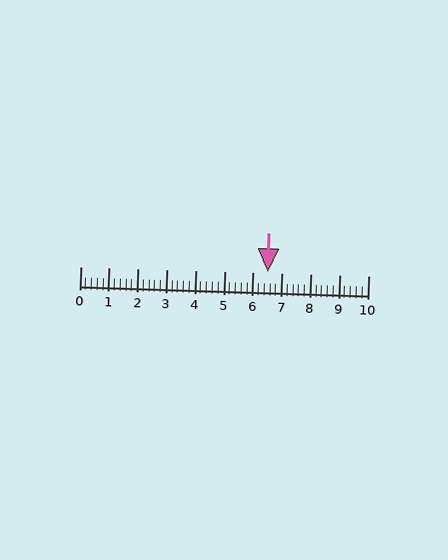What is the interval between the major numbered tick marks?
The major tick marks are spaced 1 units apart.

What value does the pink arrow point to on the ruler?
The pink arrow points to approximately 6.5.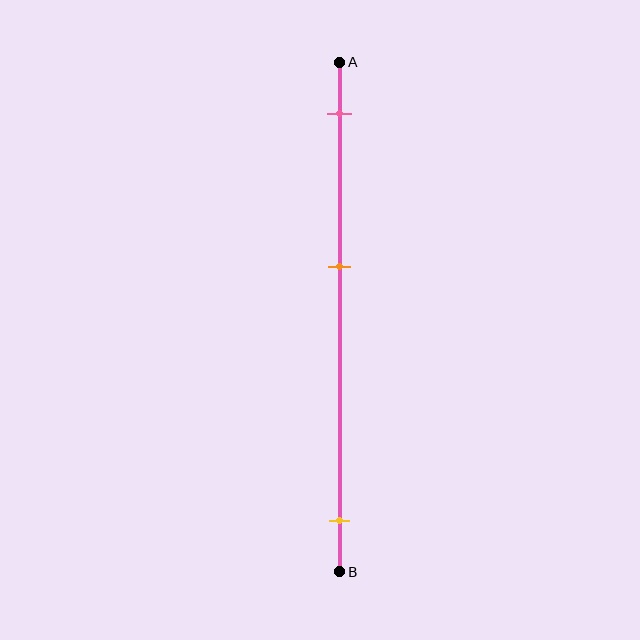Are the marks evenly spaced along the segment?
No, the marks are not evenly spaced.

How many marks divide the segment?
There are 3 marks dividing the segment.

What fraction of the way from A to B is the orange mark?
The orange mark is approximately 40% (0.4) of the way from A to B.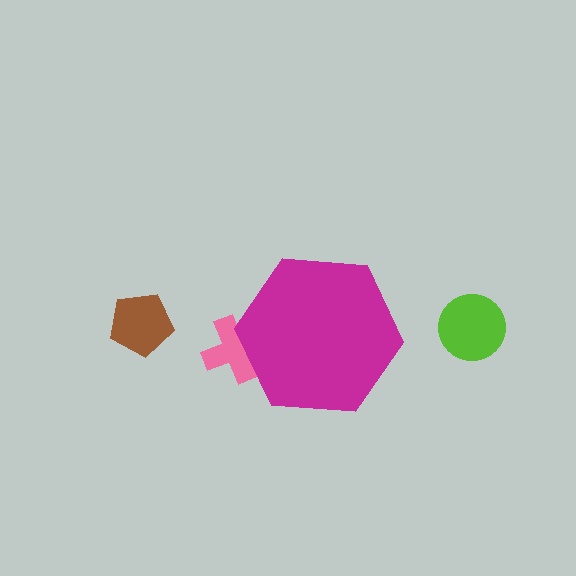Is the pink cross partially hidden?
Yes, the pink cross is partially hidden behind the magenta hexagon.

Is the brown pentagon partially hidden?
No, the brown pentagon is fully visible.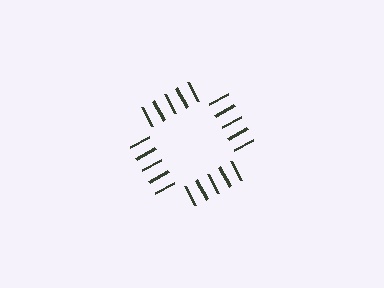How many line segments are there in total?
20 — 5 along each of the 4 edges.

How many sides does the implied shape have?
4 sides — the line-ends trace a square.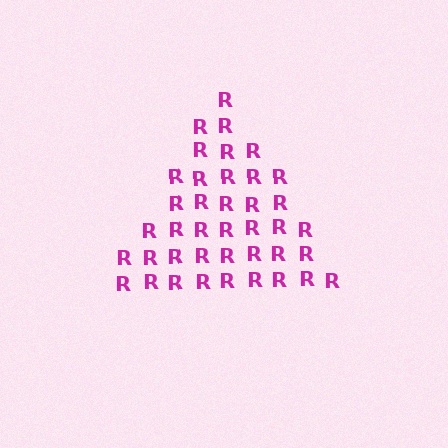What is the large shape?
The large shape is a triangle.